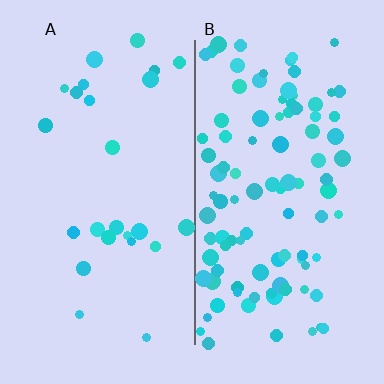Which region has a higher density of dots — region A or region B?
B (the right).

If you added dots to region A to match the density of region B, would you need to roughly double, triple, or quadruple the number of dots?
Approximately quadruple.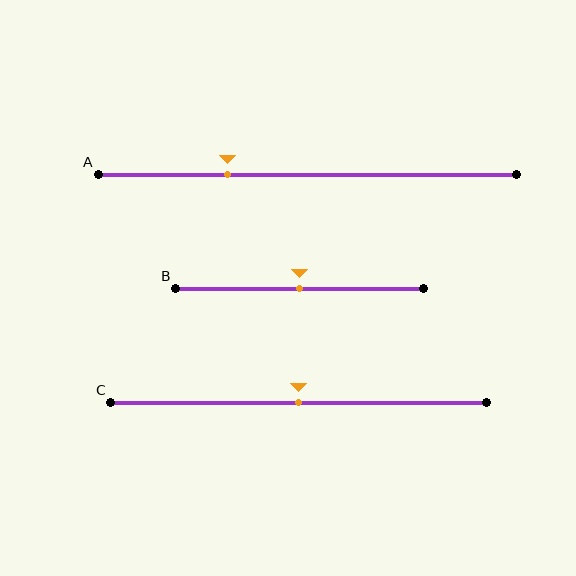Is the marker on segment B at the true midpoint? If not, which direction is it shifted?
Yes, the marker on segment B is at the true midpoint.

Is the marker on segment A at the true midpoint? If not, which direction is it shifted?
No, the marker on segment A is shifted to the left by about 19% of the segment length.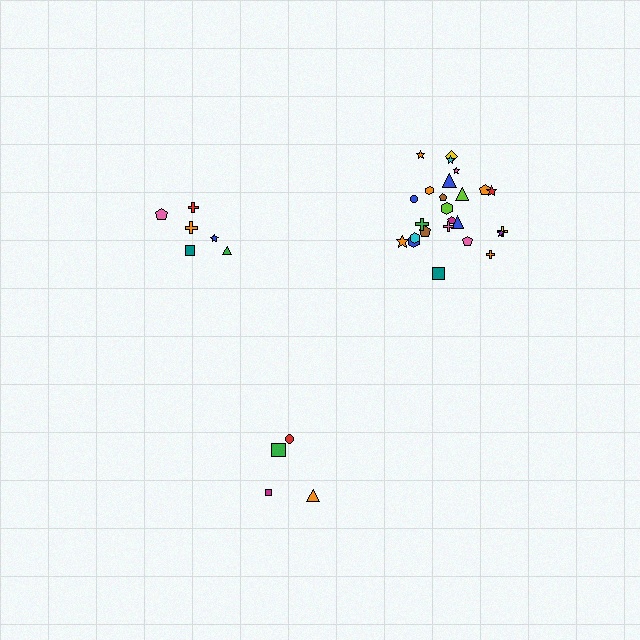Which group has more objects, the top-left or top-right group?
The top-right group.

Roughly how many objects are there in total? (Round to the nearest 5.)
Roughly 35 objects in total.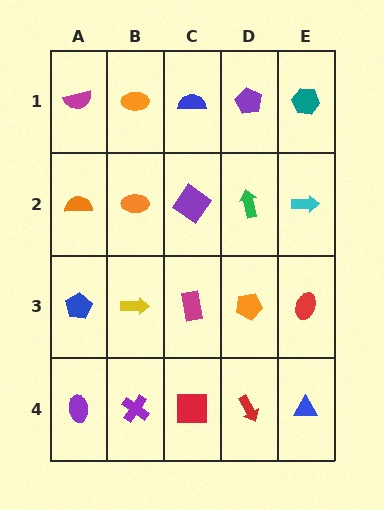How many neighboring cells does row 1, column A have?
2.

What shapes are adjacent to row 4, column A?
A blue pentagon (row 3, column A), a purple cross (row 4, column B).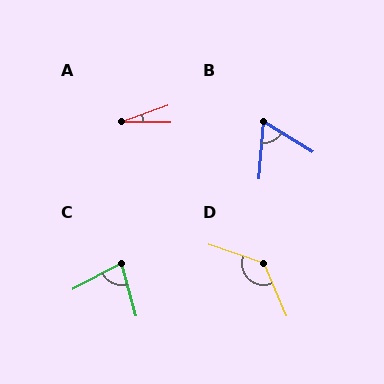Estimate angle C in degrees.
Approximately 78 degrees.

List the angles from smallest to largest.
A (20°), B (62°), C (78°), D (132°).